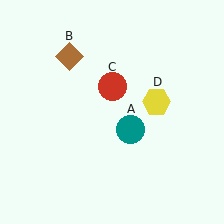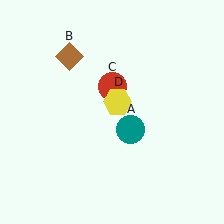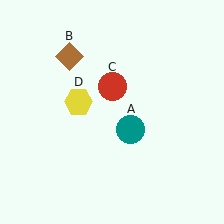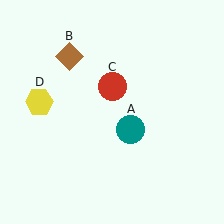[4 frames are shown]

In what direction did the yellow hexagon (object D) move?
The yellow hexagon (object D) moved left.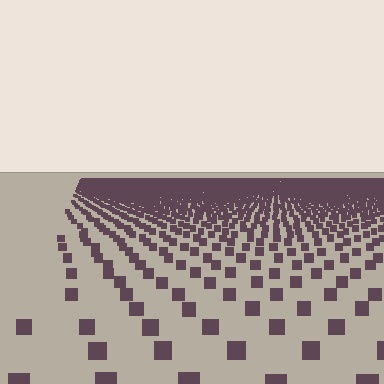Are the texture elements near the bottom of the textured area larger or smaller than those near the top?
Larger. Near the bottom, elements are closer to the viewer and appear at a bigger on-screen size.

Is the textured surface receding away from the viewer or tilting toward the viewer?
The surface is receding away from the viewer. Texture elements get smaller and denser toward the top.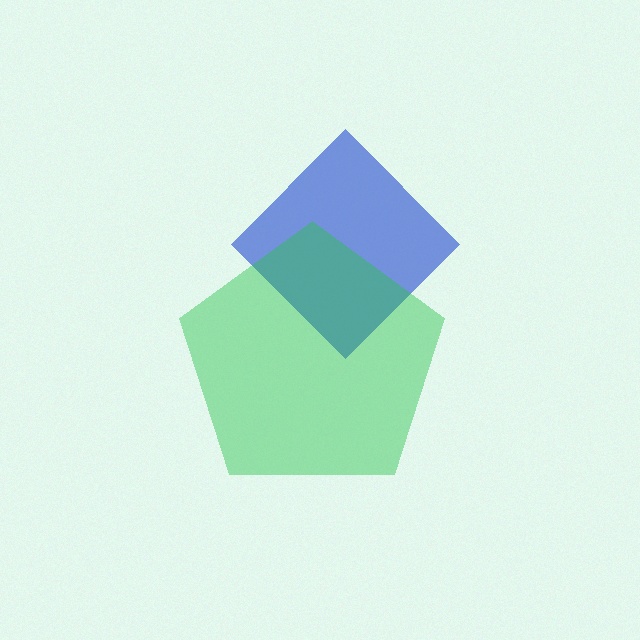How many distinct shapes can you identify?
There are 2 distinct shapes: a blue diamond, a green pentagon.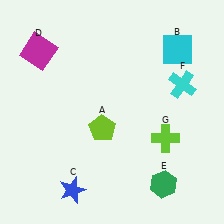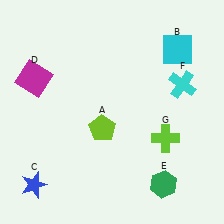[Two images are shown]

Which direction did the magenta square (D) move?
The magenta square (D) moved down.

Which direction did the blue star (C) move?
The blue star (C) moved left.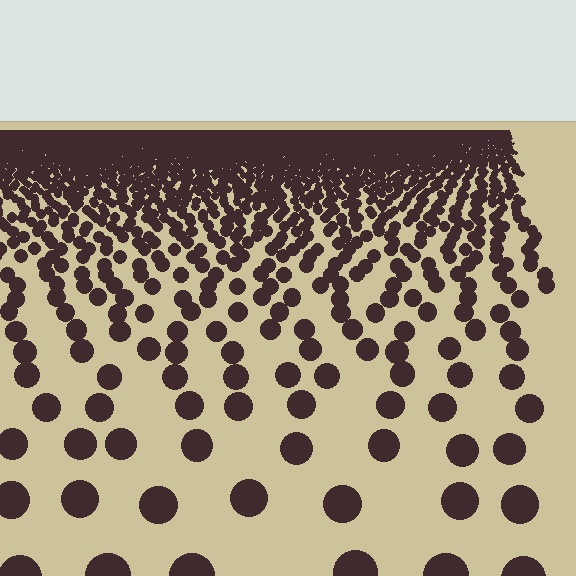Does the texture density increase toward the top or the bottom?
Density increases toward the top.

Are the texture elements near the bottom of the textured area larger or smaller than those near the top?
Larger. Near the bottom, elements are closer to the viewer and appear at a bigger on-screen size.